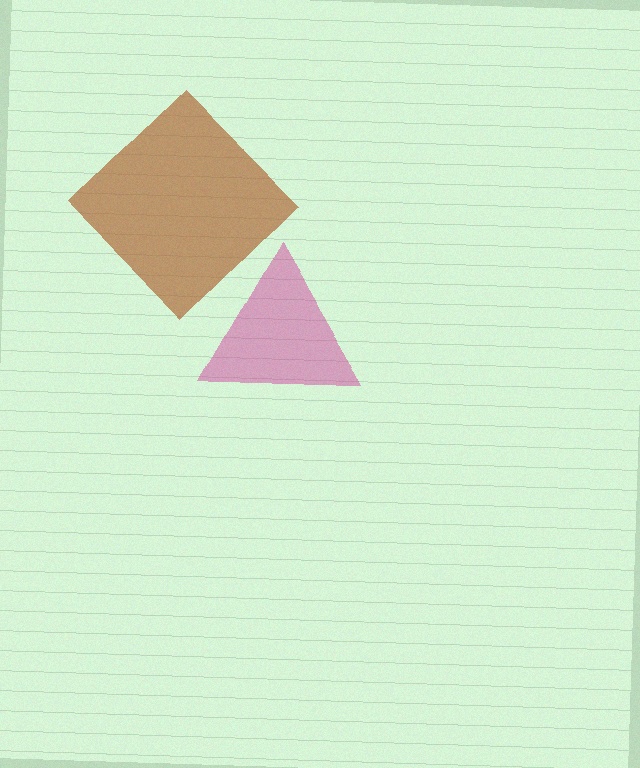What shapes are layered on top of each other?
The layered shapes are: a brown diamond, a magenta triangle.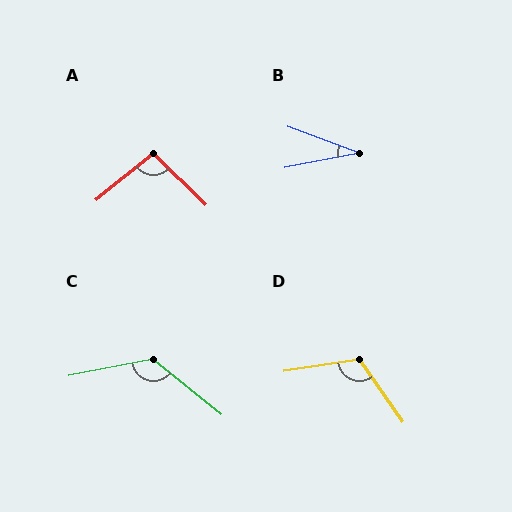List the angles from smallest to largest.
B (31°), A (97°), D (117°), C (130°).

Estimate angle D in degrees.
Approximately 117 degrees.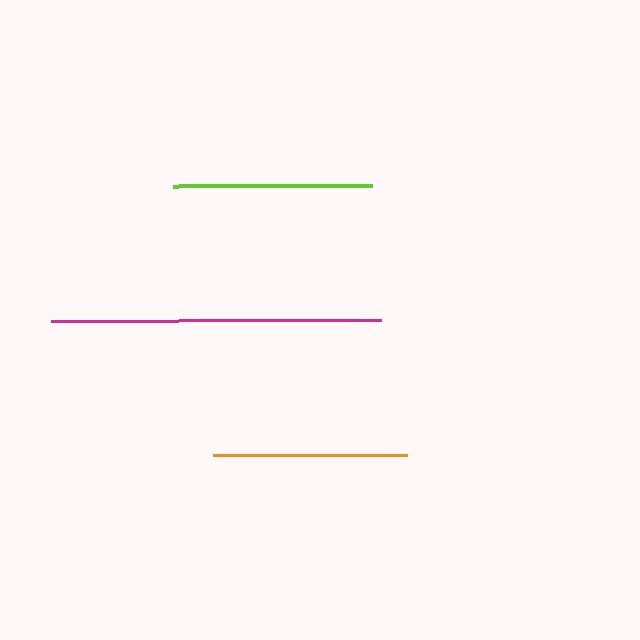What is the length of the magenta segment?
The magenta segment is approximately 330 pixels long.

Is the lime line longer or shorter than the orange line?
The lime line is longer than the orange line.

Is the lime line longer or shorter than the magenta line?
The magenta line is longer than the lime line.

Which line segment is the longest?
The magenta line is the longest at approximately 330 pixels.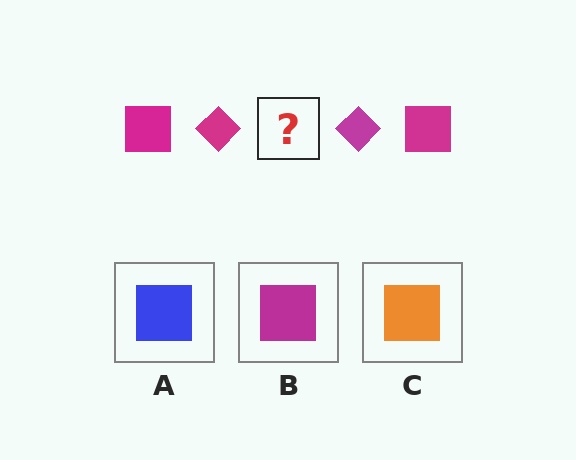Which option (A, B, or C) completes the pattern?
B.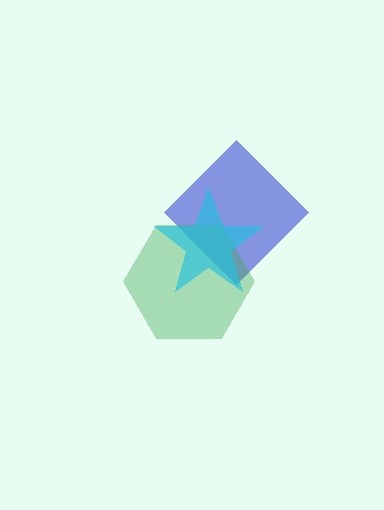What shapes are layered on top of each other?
The layered shapes are: a blue diamond, a green hexagon, a cyan star.